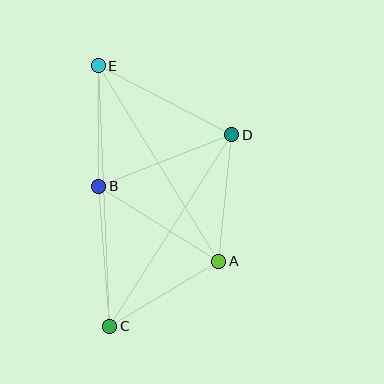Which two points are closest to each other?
Points B and E are closest to each other.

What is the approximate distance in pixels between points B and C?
The distance between B and C is approximately 141 pixels.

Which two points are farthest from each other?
Points C and E are farthest from each other.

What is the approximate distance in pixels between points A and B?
The distance between A and B is approximately 142 pixels.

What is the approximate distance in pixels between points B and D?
The distance between B and D is approximately 143 pixels.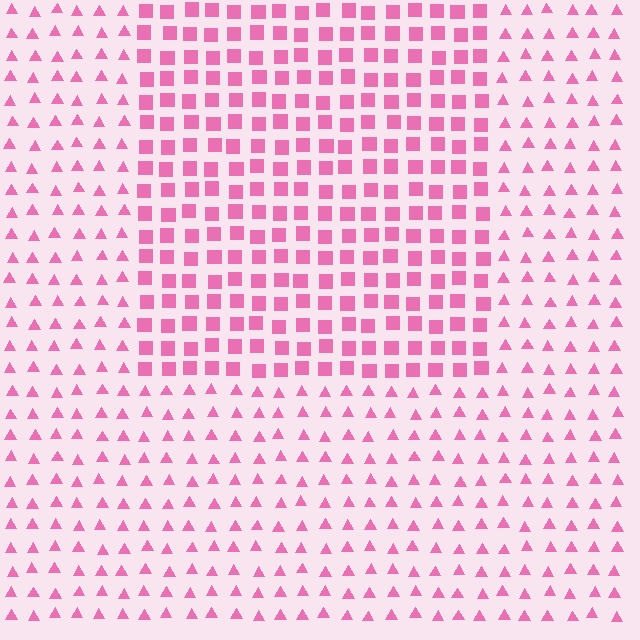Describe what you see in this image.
The image is filled with small pink elements arranged in a uniform grid. A rectangle-shaped region contains squares, while the surrounding area contains triangles. The boundary is defined purely by the change in element shape.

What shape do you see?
I see a rectangle.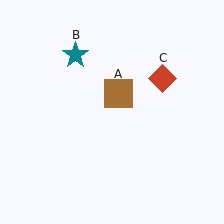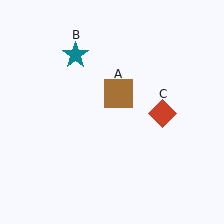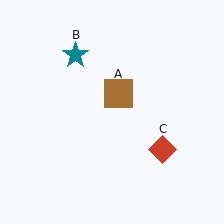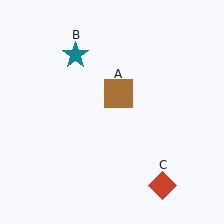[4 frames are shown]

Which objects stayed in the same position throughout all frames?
Brown square (object A) and teal star (object B) remained stationary.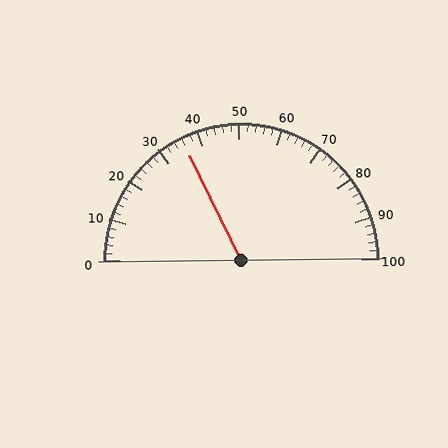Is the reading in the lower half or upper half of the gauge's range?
The reading is in the lower half of the range (0 to 100).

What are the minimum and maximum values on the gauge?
The gauge ranges from 0 to 100.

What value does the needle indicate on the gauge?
The needle indicates approximately 36.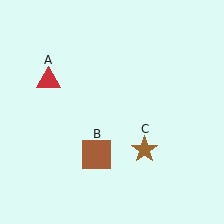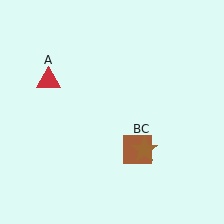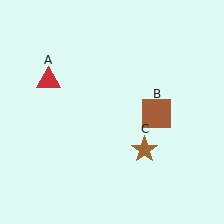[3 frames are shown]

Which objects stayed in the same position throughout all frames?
Red triangle (object A) and brown star (object C) remained stationary.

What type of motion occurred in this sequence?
The brown square (object B) rotated counterclockwise around the center of the scene.